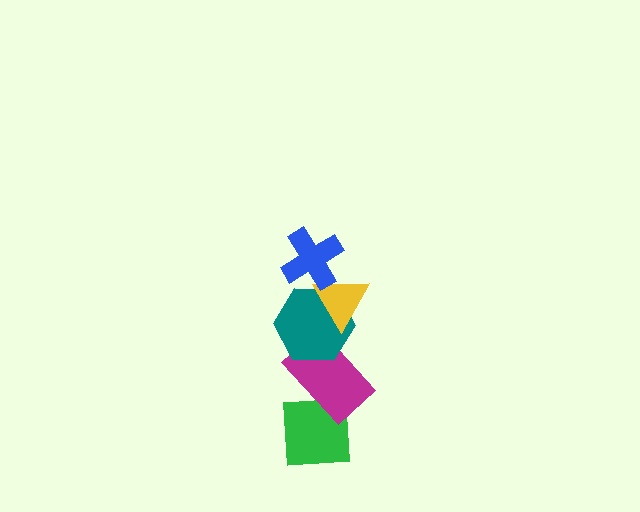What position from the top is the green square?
The green square is 5th from the top.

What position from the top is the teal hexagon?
The teal hexagon is 3rd from the top.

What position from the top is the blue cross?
The blue cross is 1st from the top.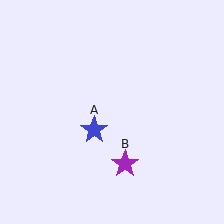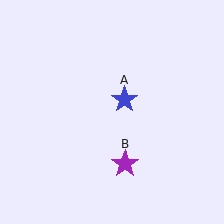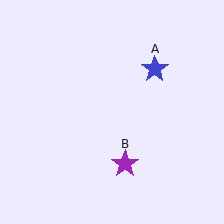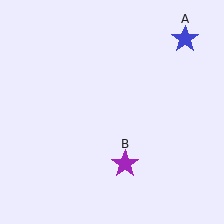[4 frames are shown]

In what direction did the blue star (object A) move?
The blue star (object A) moved up and to the right.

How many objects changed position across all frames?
1 object changed position: blue star (object A).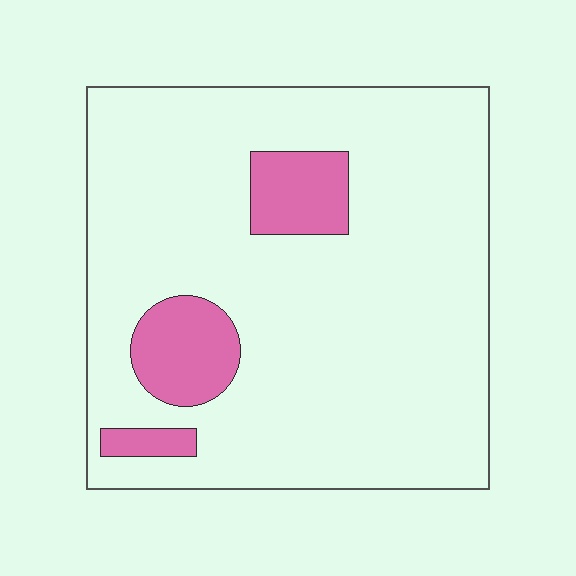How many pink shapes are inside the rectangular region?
3.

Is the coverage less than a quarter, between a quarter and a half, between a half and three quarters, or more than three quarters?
Less than a quarter.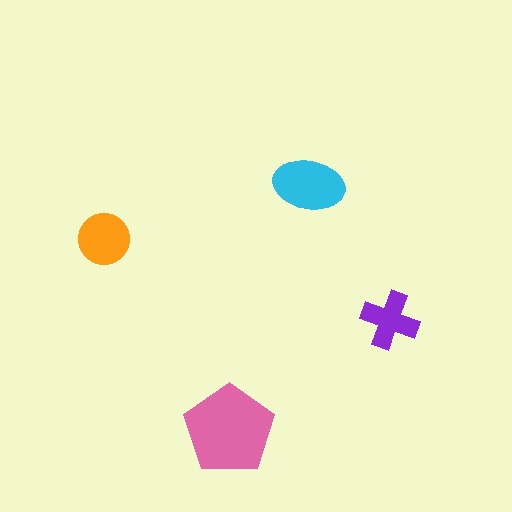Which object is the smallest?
The purple cross.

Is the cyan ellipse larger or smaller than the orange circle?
Larger.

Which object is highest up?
The cyan ellipse is topmost.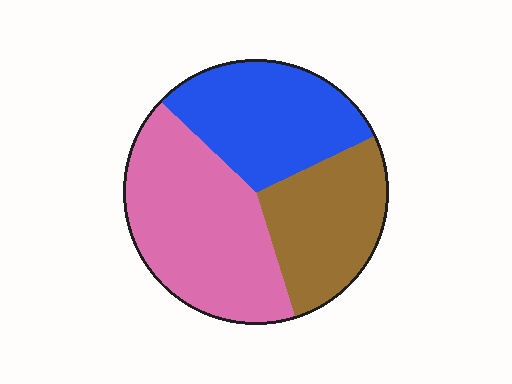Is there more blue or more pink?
Pink.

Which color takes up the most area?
Pink, at roughly 40%.